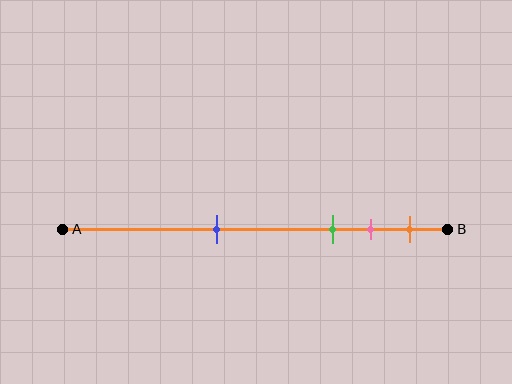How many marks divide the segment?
There are 4 marks dividing the segment.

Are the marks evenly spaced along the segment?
No, the marks are not evenly spaced.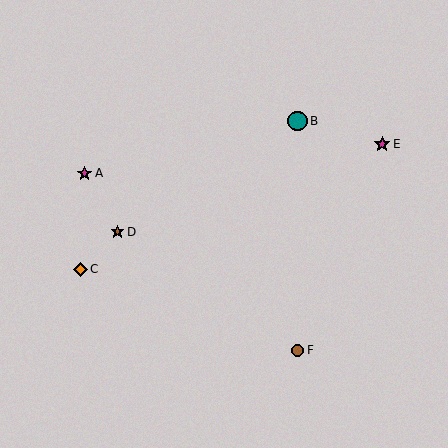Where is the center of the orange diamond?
The center of the orange diamond is at (80, 269).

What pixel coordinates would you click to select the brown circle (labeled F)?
Click at (298, 350) to select the brown circle F.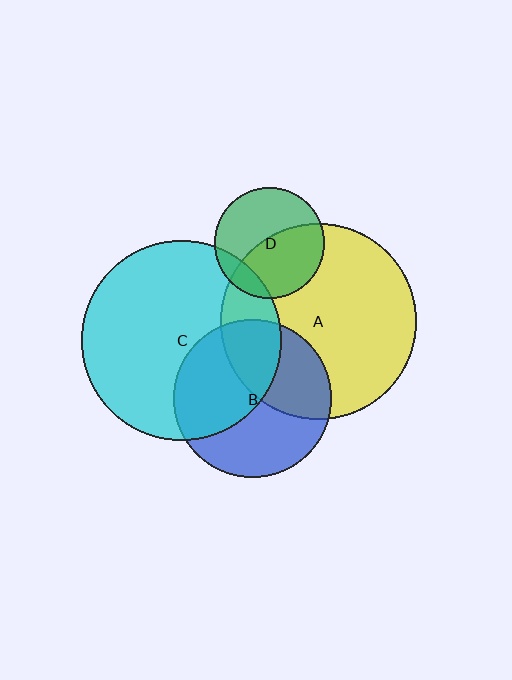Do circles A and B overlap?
Yes.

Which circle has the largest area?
Circle C (cyan).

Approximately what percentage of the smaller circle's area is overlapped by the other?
Approximately 40%.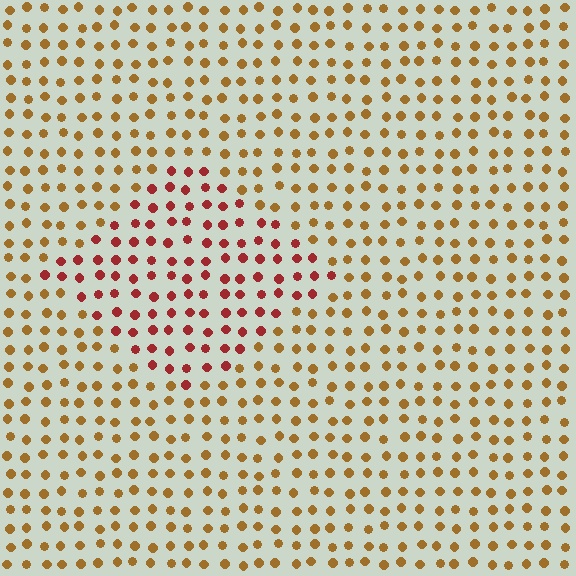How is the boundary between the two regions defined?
The boundary is defined purely by a slight shift in hue (about 39 degrees). Spacing, size, and orientation are identical on both sides.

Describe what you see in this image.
The image is filled with small brown elements in a uniform arrangement. A diamond-shaped region is visible where the elements are tinted to a slightly different hue, forming a subtle color boundary.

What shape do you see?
I see a diamond.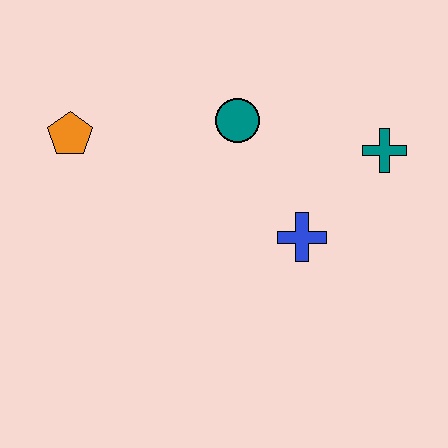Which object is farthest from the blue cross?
The orange pentagon is farthest from the blue cross.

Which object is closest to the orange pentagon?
The teal circle is closest to the orange pentagon.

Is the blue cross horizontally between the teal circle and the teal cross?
Yes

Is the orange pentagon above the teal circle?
No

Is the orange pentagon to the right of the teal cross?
No